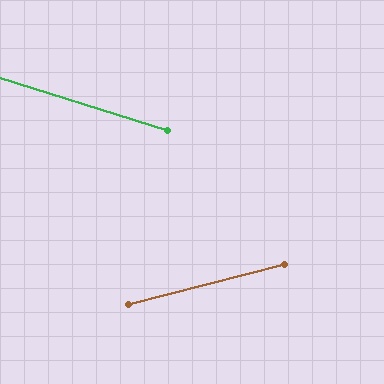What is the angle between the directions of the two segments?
Approximately 32 degrees.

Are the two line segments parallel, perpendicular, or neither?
Neither parallel nor perpendicular — they differ by about 32°.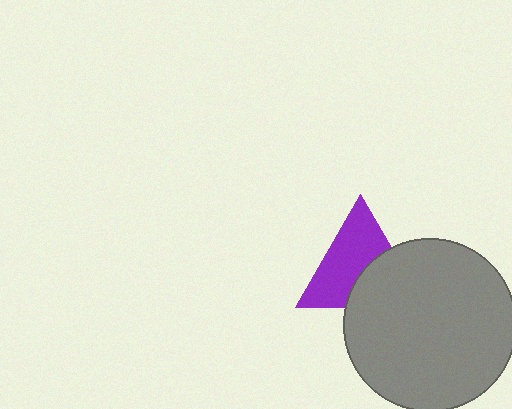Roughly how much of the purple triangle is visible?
About half of it is visible (roughly 61%).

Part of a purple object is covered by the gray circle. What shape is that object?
It is a triangle.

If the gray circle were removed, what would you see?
You would see the complete purple triangle.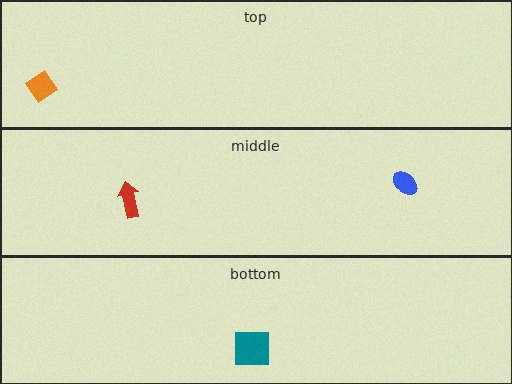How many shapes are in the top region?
1.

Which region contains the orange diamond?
The top region.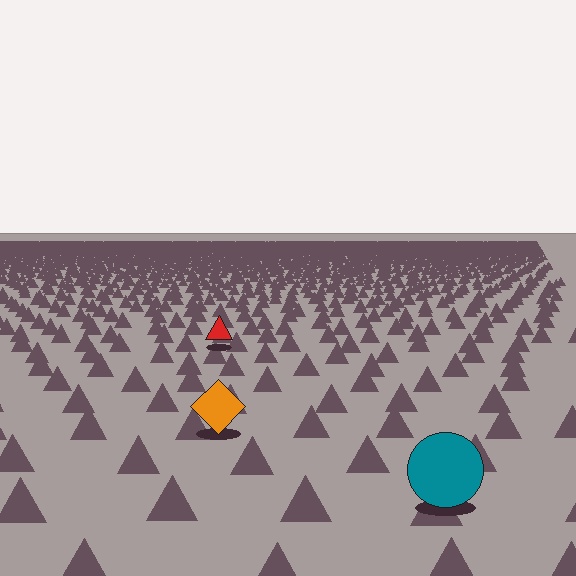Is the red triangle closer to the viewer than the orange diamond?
No. The orange diamond is closer — you can tell from the texture gradient: the ground texture is coarser near it.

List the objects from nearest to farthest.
From nearest to farthest: the teal circle, the orange diamond, the red triangle.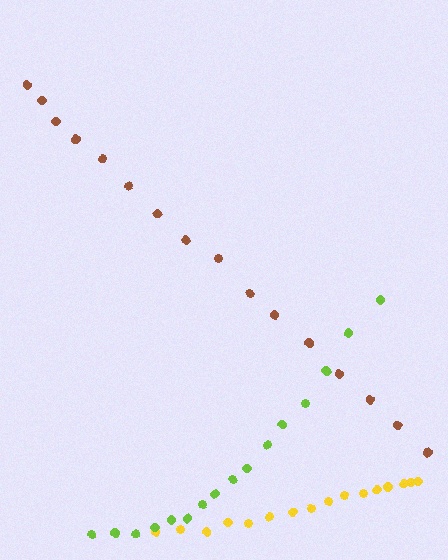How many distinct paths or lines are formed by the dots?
There are 3 distinct paths.